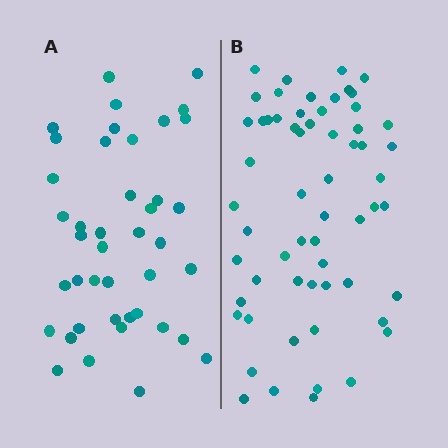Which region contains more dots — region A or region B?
Region B (the right region) has more dots.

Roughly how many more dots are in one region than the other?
Region B has approximately 20 more dots than region A.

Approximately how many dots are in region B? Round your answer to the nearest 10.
About 60 dots.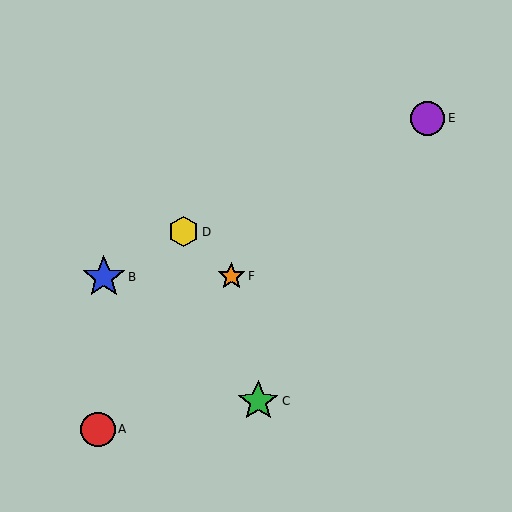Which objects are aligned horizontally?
Objects B, F are aligned horizontally.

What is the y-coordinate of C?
Object C is at y≈401.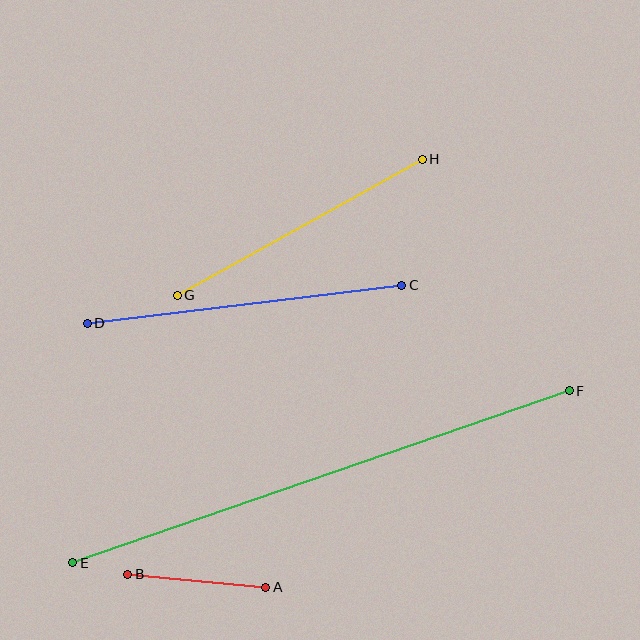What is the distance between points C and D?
The distance is approximately 317 pixels.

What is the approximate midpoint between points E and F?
The midpoint is at approximately (321, 477) pixels.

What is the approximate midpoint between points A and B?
The midpoint is at approximately (197, 581) pixels.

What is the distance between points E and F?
The distance is approximately 525 pixels.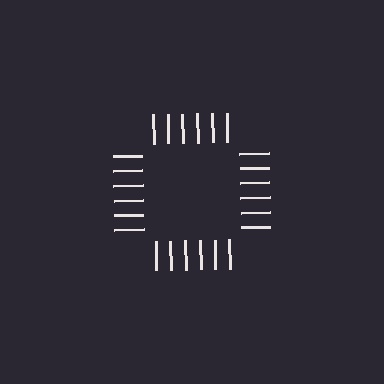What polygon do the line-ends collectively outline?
An illusory square — the line segments terminate on its edges but no continuous stroke is drawn.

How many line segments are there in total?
24 — 6 along each of the 4 edges.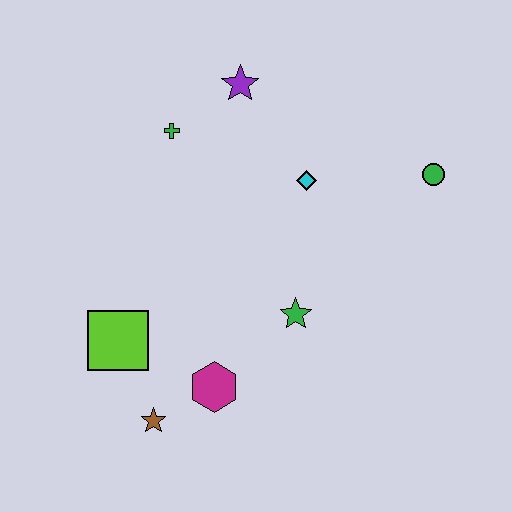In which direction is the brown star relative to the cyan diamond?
The brown star is below the cyan diamond.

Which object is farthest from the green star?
The purple star is farthest from the green star.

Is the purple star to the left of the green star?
Yes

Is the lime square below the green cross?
Yes